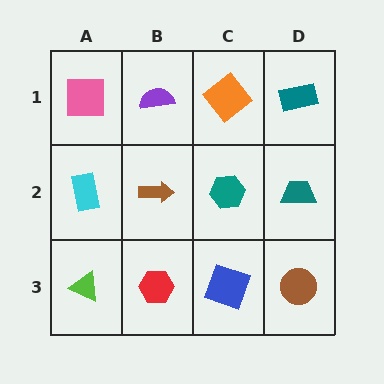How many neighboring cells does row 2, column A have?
3.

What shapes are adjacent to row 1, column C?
A teal hexagon (row 2, column C), a purple semicircle (row 1, column B), a teal rectangle (row 1, column D).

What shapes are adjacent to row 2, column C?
An orange diamond (row 1, column C), a blue square (row 3, column C), a brown arrow (row 2, column B), a teal trapezoid (row 2, column D).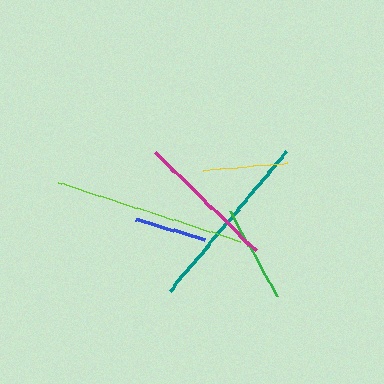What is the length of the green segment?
The green segment is approximately 98 pixels long.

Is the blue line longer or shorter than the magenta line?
The magenta line is longer than the blue line.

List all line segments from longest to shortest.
From longest to shortest: lime, teal, magenta, green, yellow, blue.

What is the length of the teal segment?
The teal segment is approximately 181 pixels long.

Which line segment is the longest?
The lime line is the longest at approximately 192 pixels.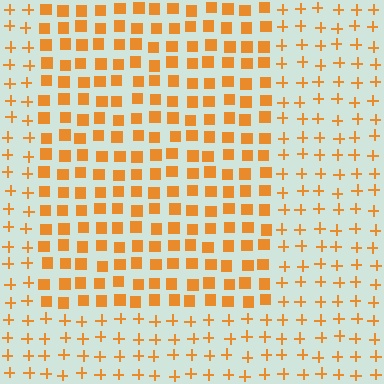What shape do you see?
I see a rectangle.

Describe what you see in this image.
The image is filled with small orange elements arranged in a uniform grid. A rectangle-shaped region contains squares, while the surrounding area contains plus signs. The boundary is defined purely by the change in element shape.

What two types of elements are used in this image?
The image uses squares inside the rectangle region and plus signs outside it.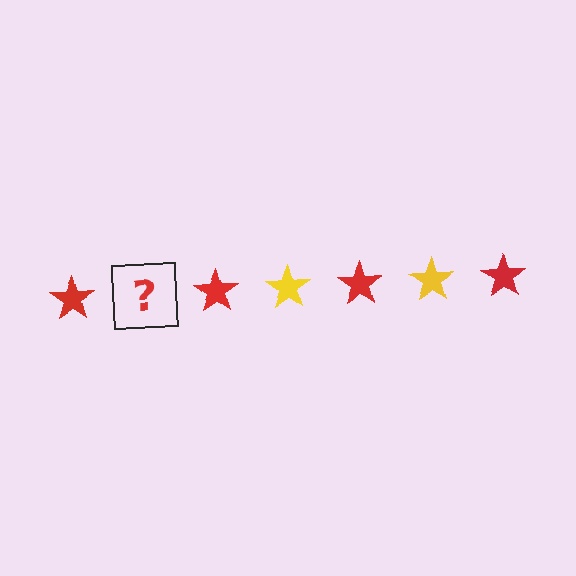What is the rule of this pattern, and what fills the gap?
The rule is that the pattern cycles through red, yellow stars. The gap should be filled with a yellow star.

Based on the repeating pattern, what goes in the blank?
The blank should be a yellow star.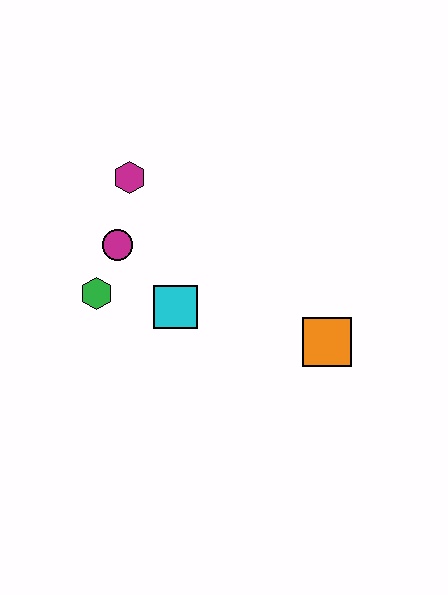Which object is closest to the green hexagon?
The magenta circle is closest to the green hexagon.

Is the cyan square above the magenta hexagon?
No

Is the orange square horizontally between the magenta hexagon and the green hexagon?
No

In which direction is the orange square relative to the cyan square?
The orange square is to the right of the cyan square.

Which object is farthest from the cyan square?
The orange square is farthest from the cyan square.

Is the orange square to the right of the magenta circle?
Yes